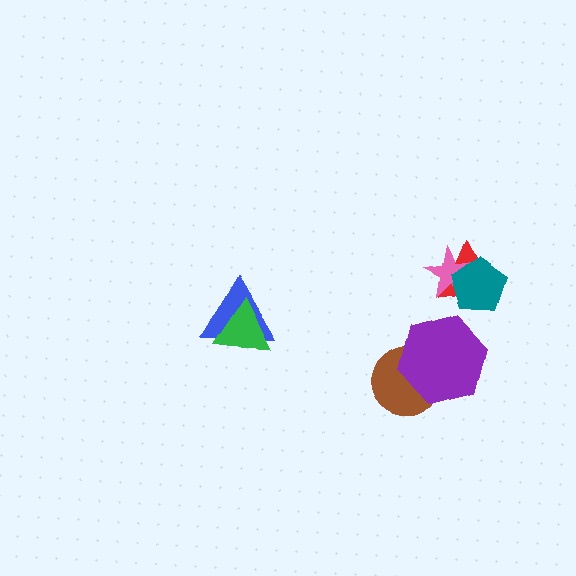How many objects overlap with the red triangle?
2 objects overlap with the red triangle.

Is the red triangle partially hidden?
Yes, it is partially covered by another shape.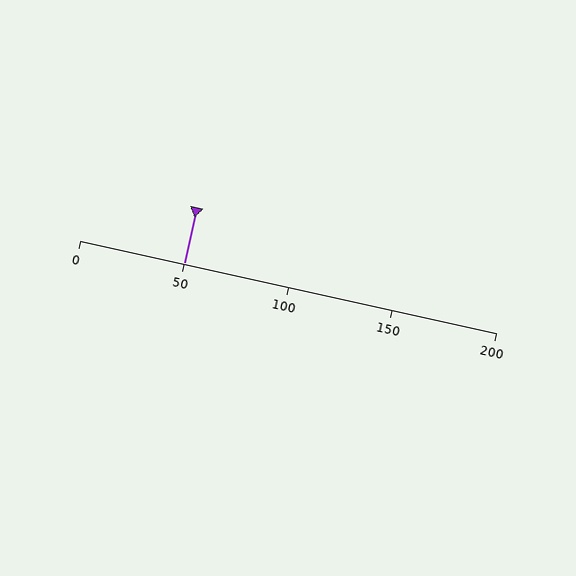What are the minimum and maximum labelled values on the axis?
The axis runs from 0 to 200.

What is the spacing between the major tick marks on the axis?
The major ticks are spaced 50 apart.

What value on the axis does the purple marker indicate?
The marker indicates approximately 50.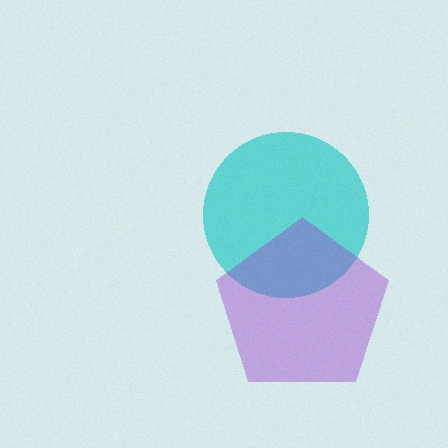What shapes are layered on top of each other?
The layered shapes are: a cyan circle, a purple pentagon.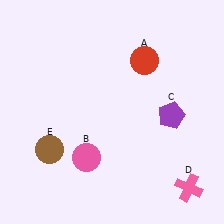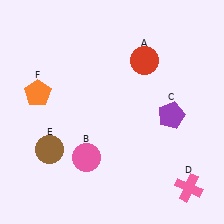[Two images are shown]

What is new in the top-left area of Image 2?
An orange pentagon (F) was added in the top-left area of Image 2.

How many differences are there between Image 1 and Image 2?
There is 1 difference between the two images.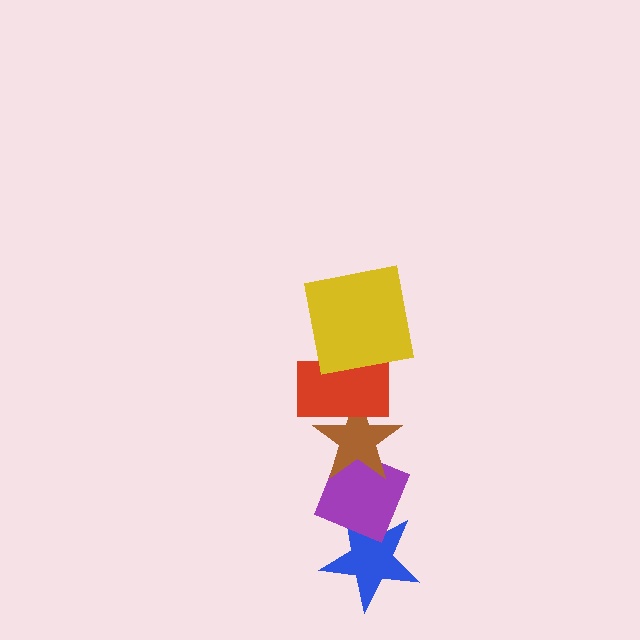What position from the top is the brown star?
The brown star is 3rd from the top.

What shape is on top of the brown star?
The red rectangle is on top of the brown star.